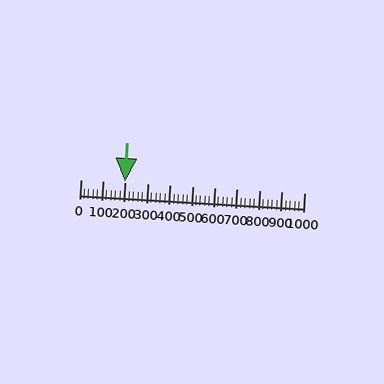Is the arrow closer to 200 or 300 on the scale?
The arrow is closer to 200.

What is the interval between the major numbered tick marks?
The major tick marks are spaced 100 units apart.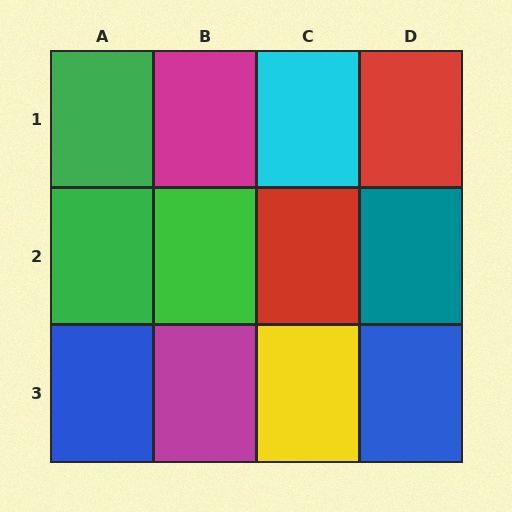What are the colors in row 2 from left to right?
Green, green, red, teal.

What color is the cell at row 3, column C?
Yellow.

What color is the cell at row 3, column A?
Blue.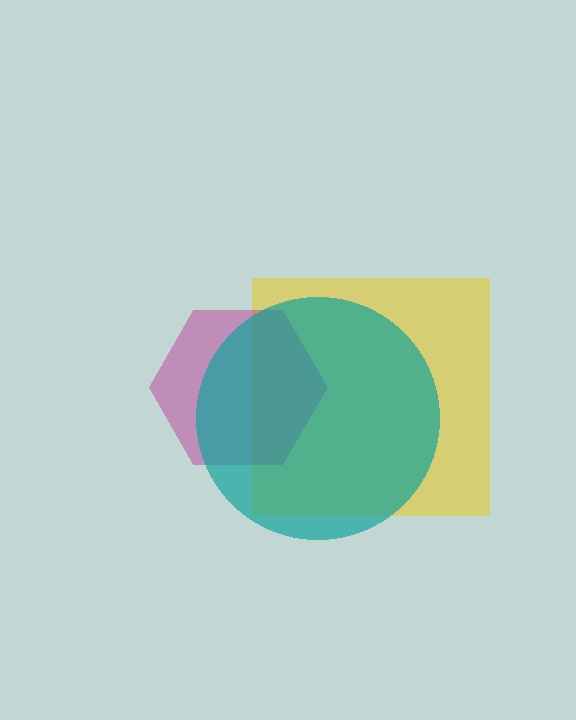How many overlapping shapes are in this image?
There are 3 overlapping shapes in the image.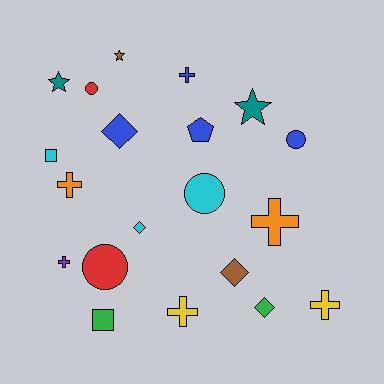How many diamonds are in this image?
There are 4 diamonds.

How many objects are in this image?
There are 20 objects.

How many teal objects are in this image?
There are 2 teal objects.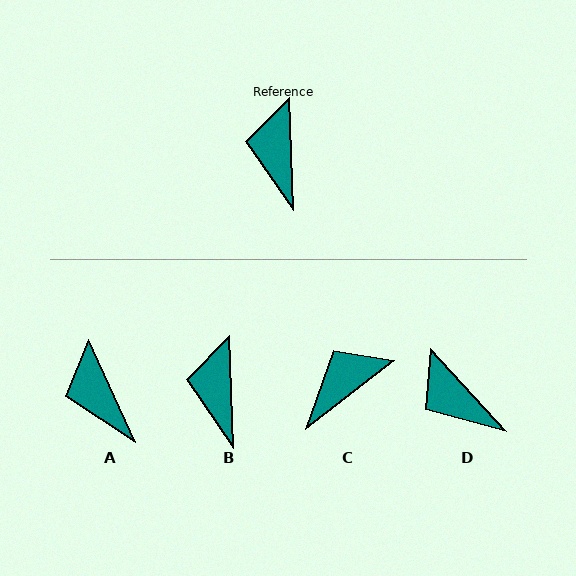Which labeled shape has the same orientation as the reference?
B.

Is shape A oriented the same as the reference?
No, it is off by about 23 degrees.